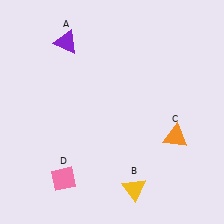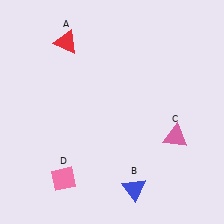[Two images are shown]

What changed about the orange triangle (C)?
In Image 1, C is orange. In Image 2, it changed to pink.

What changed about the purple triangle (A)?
In Image 1, A is purple. In Image 2, it changed to red.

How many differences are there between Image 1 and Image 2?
There are 3 differences between the two images.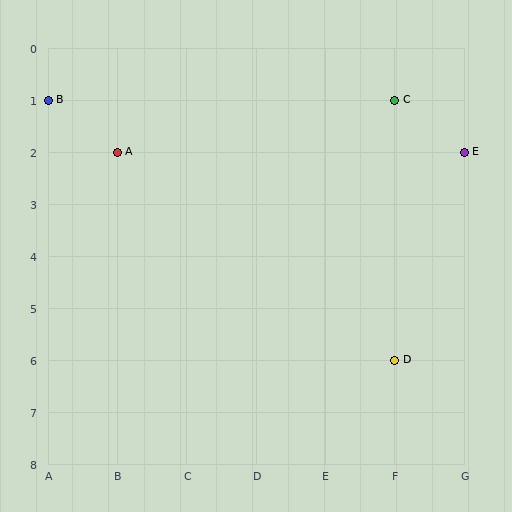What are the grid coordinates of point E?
Point E is at grid coordinates (G, 2).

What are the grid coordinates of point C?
Point C is at grid coordinates (F, 1).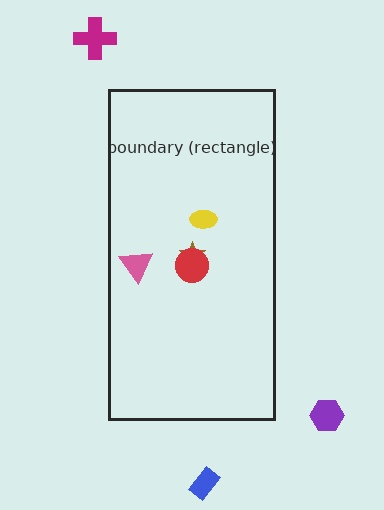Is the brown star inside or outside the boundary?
Inside.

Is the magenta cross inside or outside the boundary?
Outside.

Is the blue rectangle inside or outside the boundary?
Outside.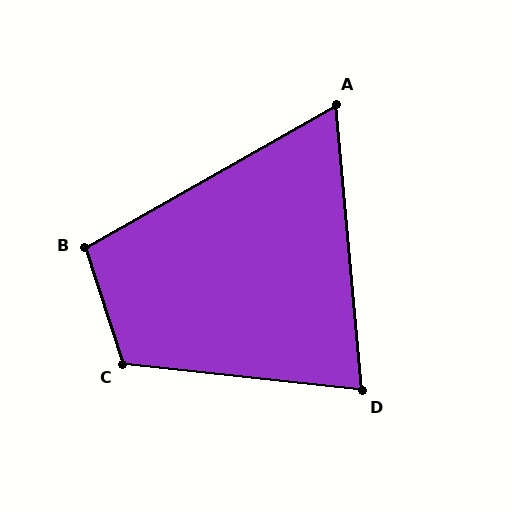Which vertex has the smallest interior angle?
A, at approximately 66 degrees.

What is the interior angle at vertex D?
Approximately 79 degrees (acute).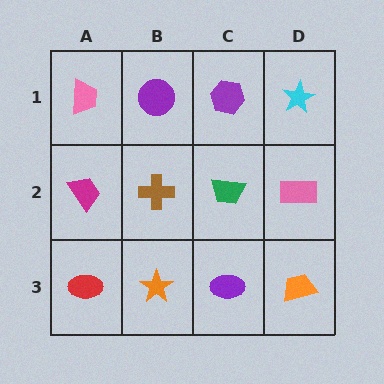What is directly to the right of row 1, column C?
A cyan star.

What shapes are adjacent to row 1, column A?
A magenta trapezoid (row 2, column A), a purple circle (row 1, column B).